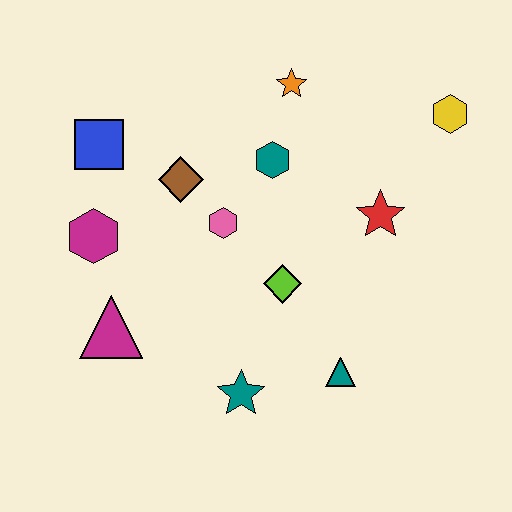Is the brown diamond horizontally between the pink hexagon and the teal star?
No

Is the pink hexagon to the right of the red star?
No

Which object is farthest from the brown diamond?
The yellow hexagon is farthest from the brown diamond.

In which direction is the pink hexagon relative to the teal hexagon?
The pink hexagon is below the teal hexagon.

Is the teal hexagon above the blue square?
No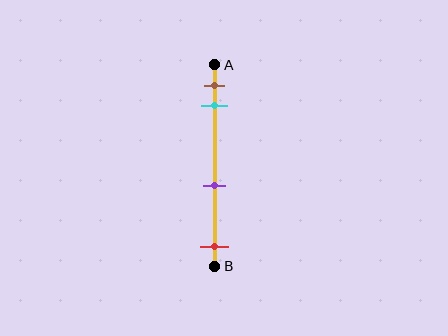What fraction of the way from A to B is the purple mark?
The purple mark is approximately 60% (0.6) of the way from A to B.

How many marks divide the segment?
There are 4 marks dividing the segment.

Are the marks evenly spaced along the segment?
No, the marks are not evenly spaced.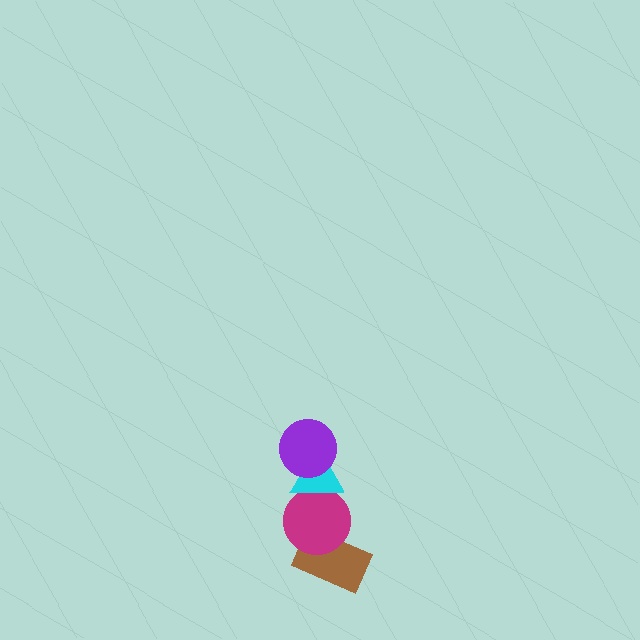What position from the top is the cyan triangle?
The cyan triangle is 2nd from the top.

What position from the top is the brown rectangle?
The brown rectangle is 4th from the top.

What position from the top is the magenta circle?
The magenta circle is 3rd from the top.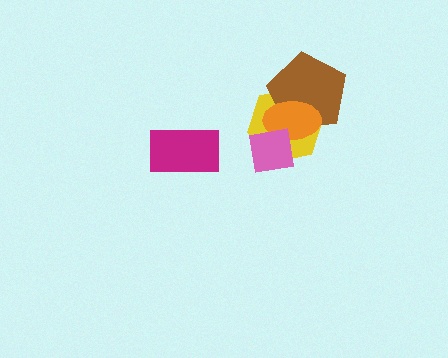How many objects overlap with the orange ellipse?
3 objects overlap with the orange ellipse.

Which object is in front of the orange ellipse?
The pink square is in front of the orange ellipse.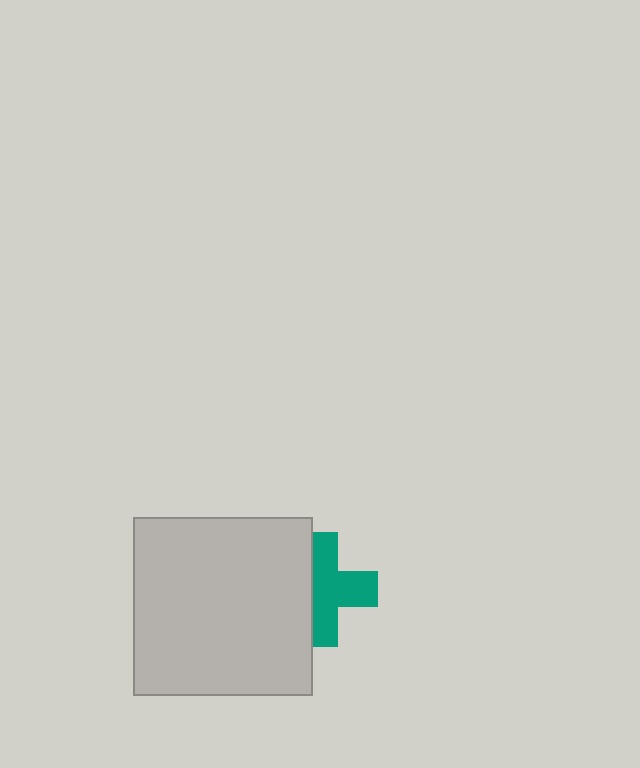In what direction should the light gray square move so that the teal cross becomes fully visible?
The light gray square should move left. That is the shortest direction to clear the overlap and leave the teal cross fully visible.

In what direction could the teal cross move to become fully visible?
The teal cross could move right. That would shift it out from behind the light gray square entirely.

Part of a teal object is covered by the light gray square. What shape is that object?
It is a cross.